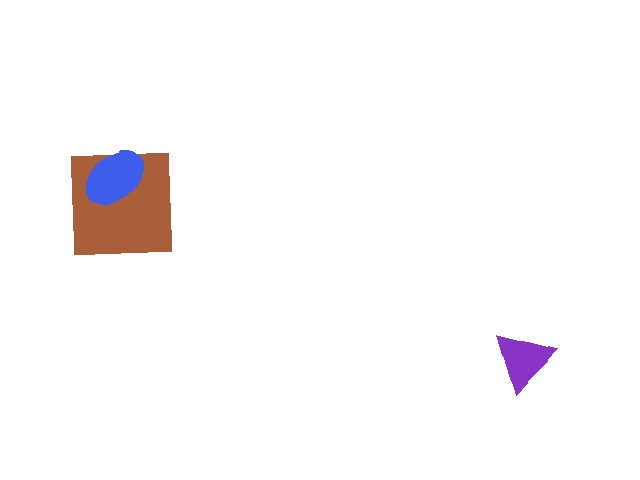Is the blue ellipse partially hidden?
No, no other shape covers it.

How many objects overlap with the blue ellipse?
1 object overlaps with the blue ellipse.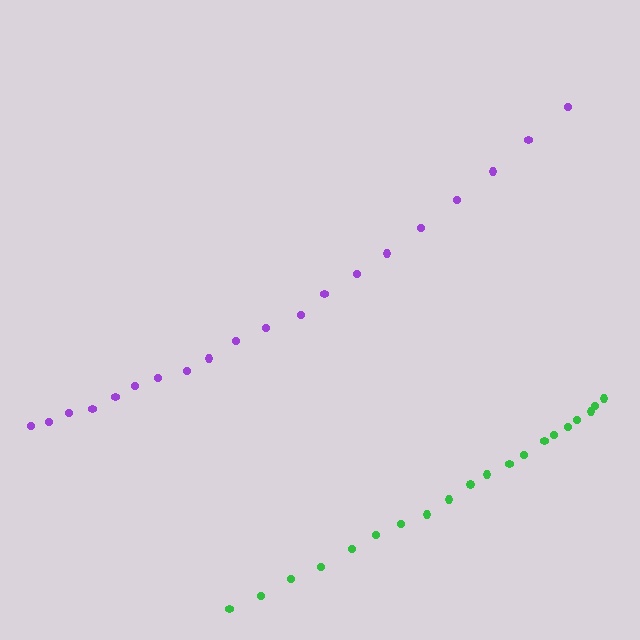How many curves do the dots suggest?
There are 2 distinct paths.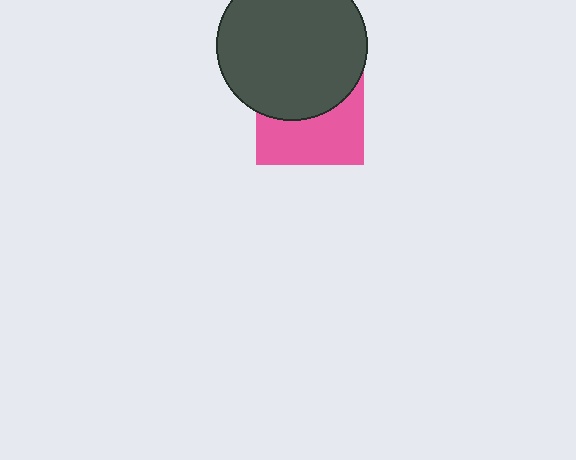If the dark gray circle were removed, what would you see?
You would see the complete pink square.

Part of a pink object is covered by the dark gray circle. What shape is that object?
It is a square.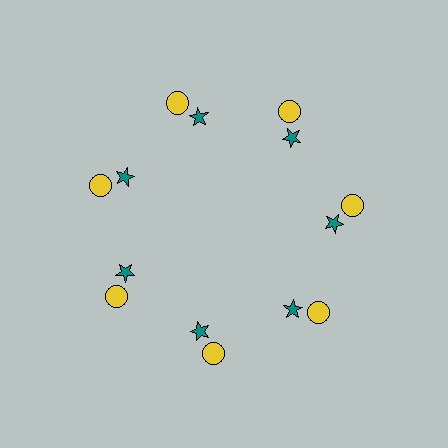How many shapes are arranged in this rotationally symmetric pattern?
There are 14 shapes, arranged in 7 groups of 2.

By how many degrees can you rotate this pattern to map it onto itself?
The pattern maps onto itself every 51 degrees of rotation.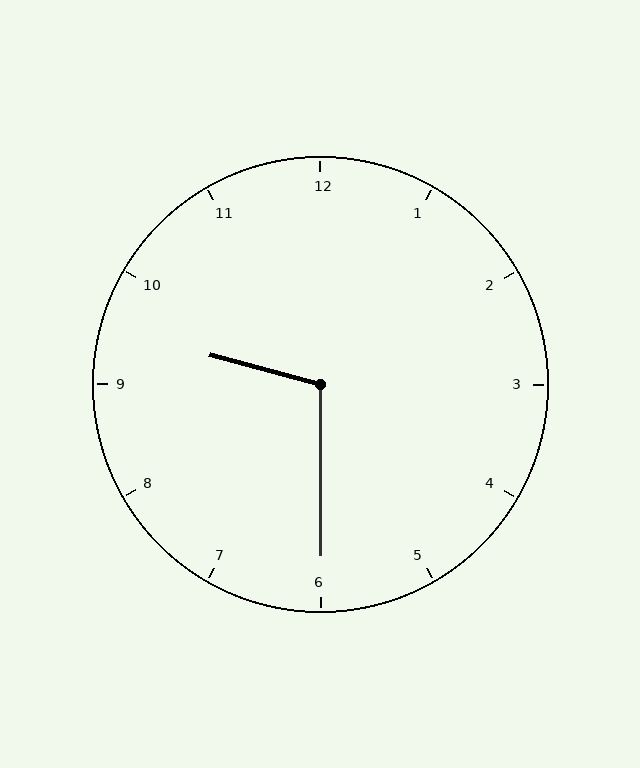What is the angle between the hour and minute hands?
Approximately 105 degrees.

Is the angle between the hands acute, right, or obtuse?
It is obtuse.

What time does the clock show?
9:30.